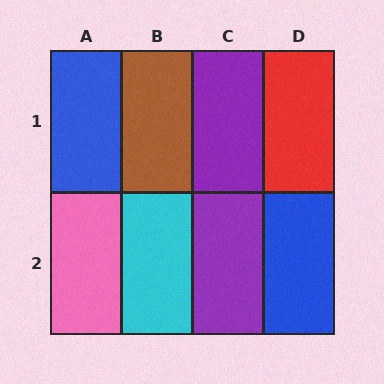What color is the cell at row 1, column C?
Purple.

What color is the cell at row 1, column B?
Brown.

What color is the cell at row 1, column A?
Blue.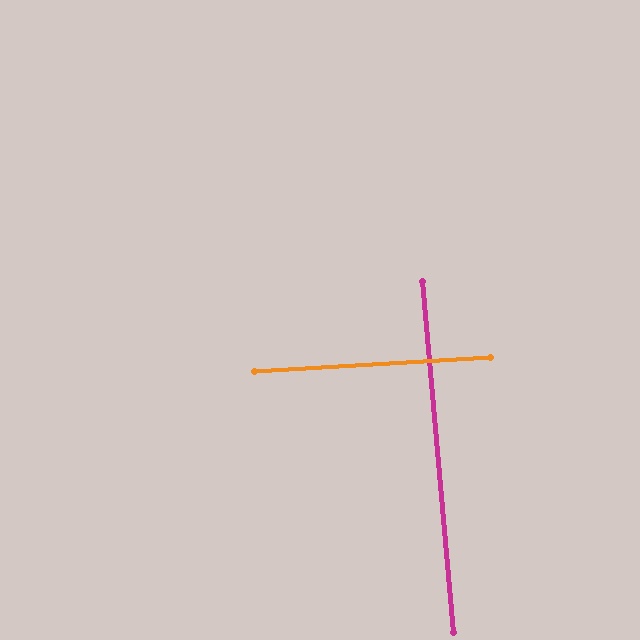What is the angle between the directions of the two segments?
Approximately 88 degrees.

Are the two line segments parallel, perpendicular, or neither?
Perpendicular — they meet at approximately 88°.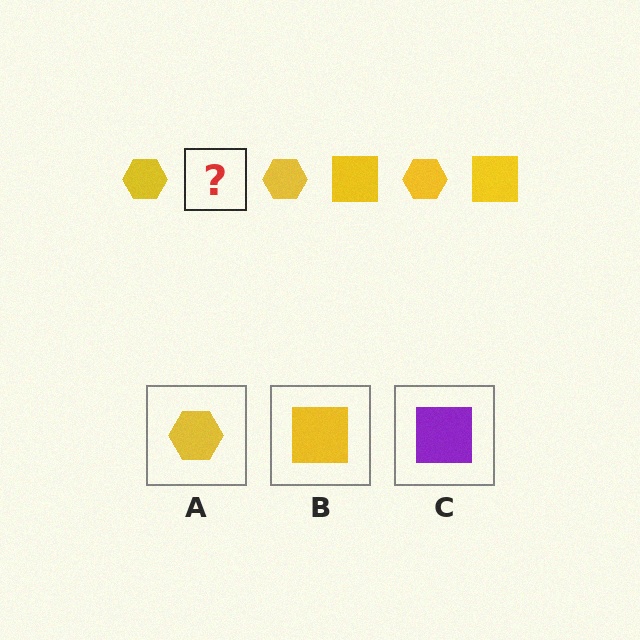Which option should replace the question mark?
Option B.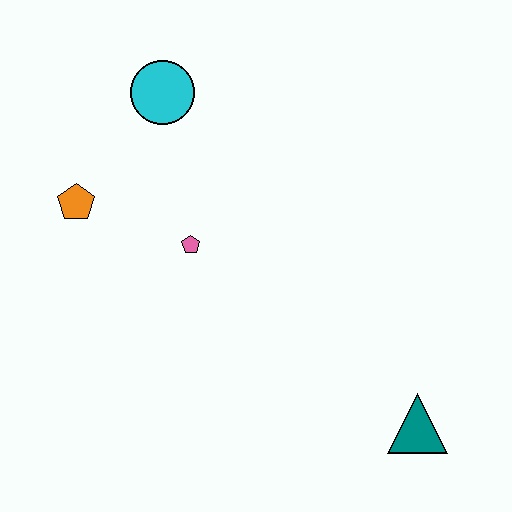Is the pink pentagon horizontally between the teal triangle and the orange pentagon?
Yes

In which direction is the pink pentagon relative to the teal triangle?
The pink pentagon is to the left of the teal triangle.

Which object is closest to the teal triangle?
The pink pentagon is closest to the teal triangle.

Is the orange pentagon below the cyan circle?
Yes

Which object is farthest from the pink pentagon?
The teal triangle is farthest from the pink pentagon.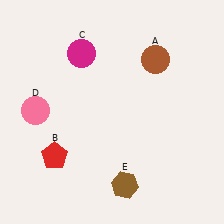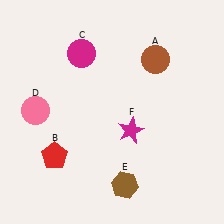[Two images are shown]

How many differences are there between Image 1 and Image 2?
There is 1 difference between the two images.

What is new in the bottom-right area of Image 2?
A magenta star (F) was added in the bottom-right area of Image 2.